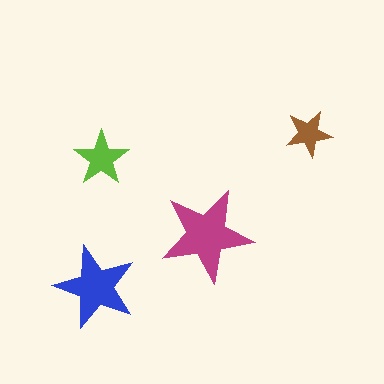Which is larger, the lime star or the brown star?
The lime one.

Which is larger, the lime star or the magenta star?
The magenta one.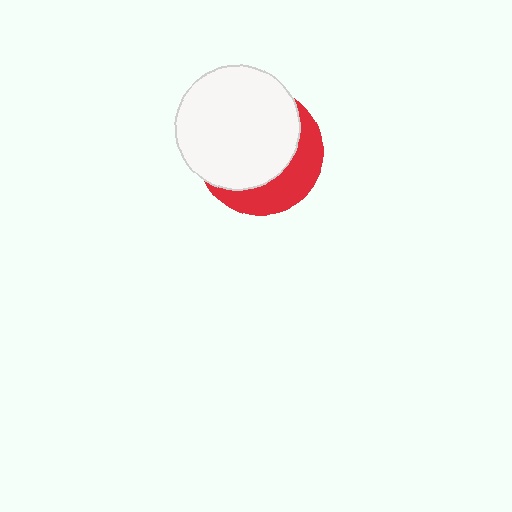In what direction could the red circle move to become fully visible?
The red circle could move toward the lower-right. That would shift it out from behind the white circle entirely.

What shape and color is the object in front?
The object in front is a white circle.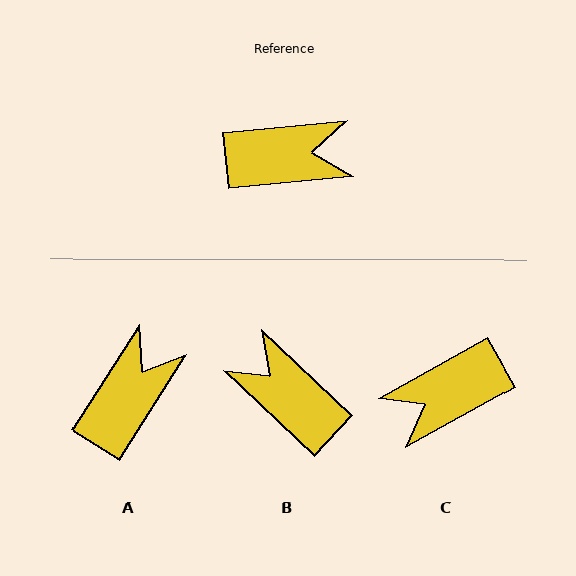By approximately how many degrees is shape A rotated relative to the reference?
Approximately 52 degrees counter-clockwise.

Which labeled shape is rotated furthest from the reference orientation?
C, about 156 degrees away.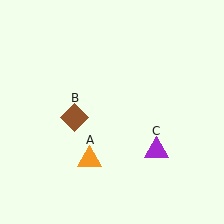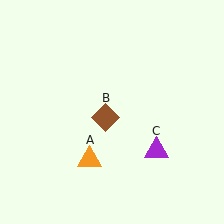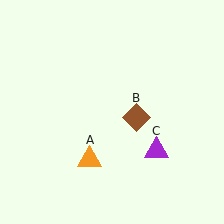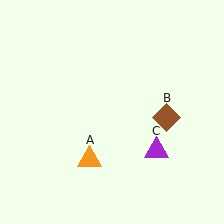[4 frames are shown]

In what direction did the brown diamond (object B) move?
The brown diamond (object B) moved right.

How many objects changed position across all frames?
1 object changed position: brown diamond (object B).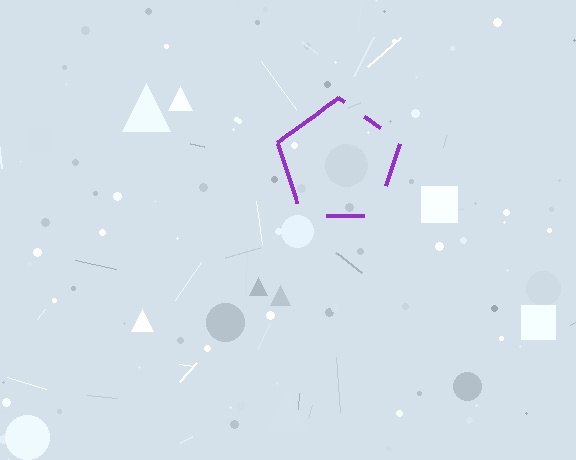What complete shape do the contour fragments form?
The contour fragments form a pentagon.